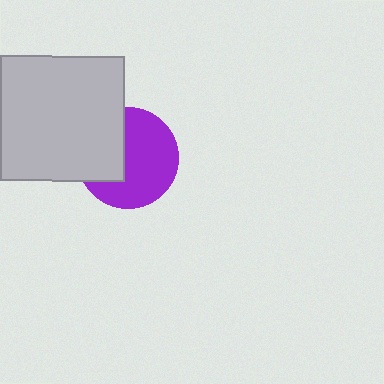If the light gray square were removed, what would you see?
You would see the complete purple circle.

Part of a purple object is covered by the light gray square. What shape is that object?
It is a circle.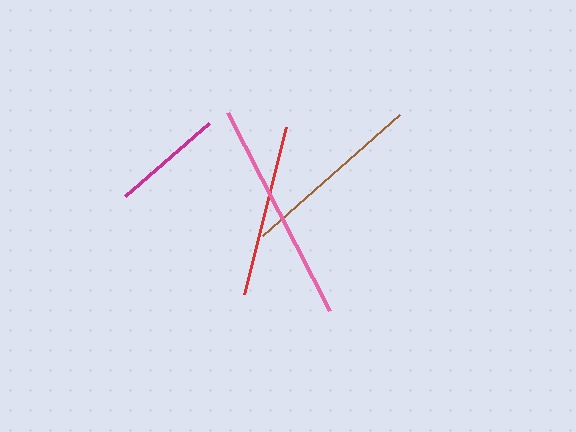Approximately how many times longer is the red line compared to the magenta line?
The red line is approximately 1.5 times the length of the magenta line.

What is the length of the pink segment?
The pink segment is approximately 223 pixels long.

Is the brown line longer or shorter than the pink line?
The pink line is longer than the brown line.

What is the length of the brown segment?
The brown segment is approximately 183 pixels long.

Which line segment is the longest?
The pink line is the longest at approximately 223 pixels.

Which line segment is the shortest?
The magenta line is the shortest at approximately 111 pixels.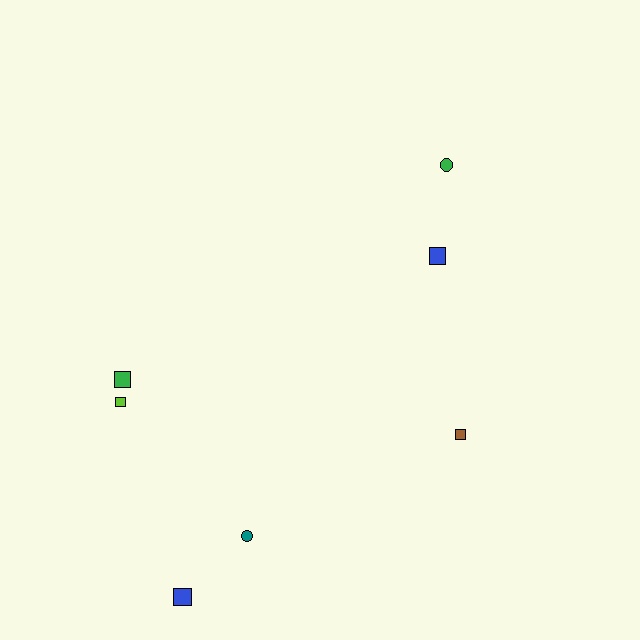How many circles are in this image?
There are 2 circles.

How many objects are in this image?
There are 7 objects.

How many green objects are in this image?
There are 2 green objects.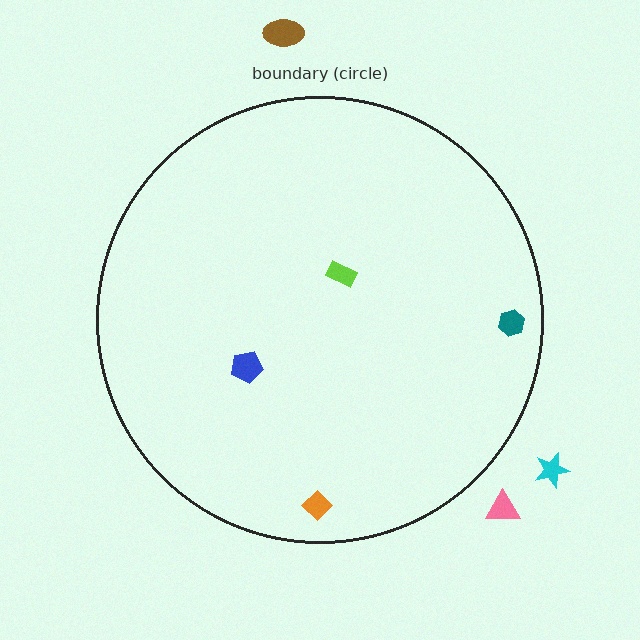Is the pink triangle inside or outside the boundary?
Outside.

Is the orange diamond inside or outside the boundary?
Inside.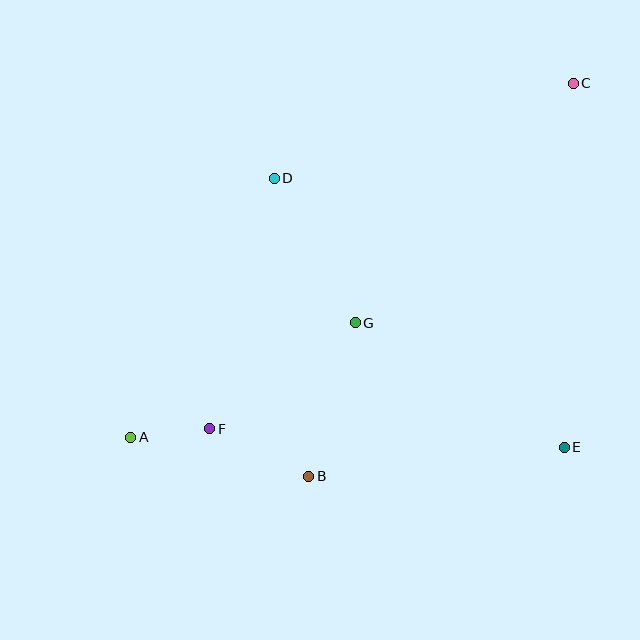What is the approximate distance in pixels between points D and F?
The distance between D and F is approximately 258 pixels.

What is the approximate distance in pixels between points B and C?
The distance between B and C is approximately 474 pixels.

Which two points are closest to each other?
Points A and F are closest to each other.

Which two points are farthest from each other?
Points A and C are farthest from each other.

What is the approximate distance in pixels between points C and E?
The distance between C and E is approximately 364 pixels.